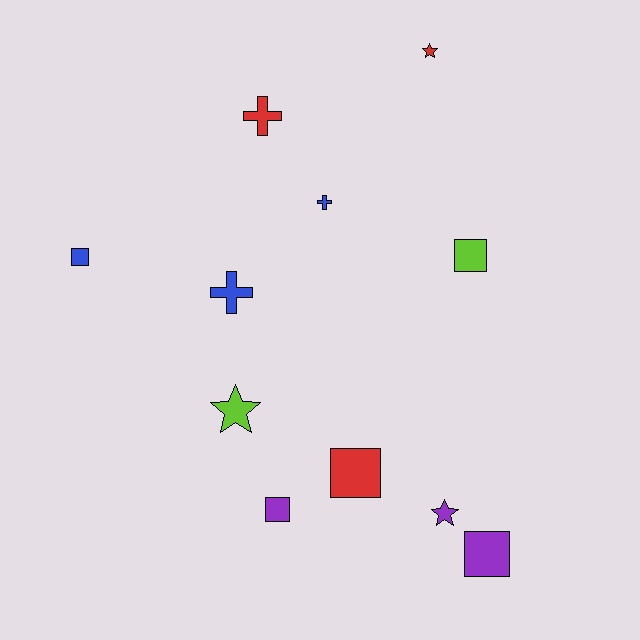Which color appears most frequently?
Red, with 3 objects.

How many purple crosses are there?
There are no purple crosses.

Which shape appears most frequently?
Square, with 5 objects.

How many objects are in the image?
There are 11 objects.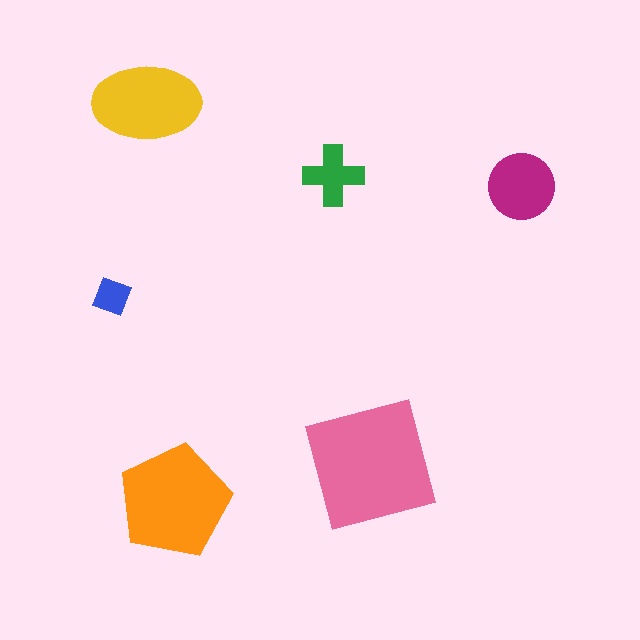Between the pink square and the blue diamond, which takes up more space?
The pink square.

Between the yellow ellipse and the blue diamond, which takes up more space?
The yellow ellipse.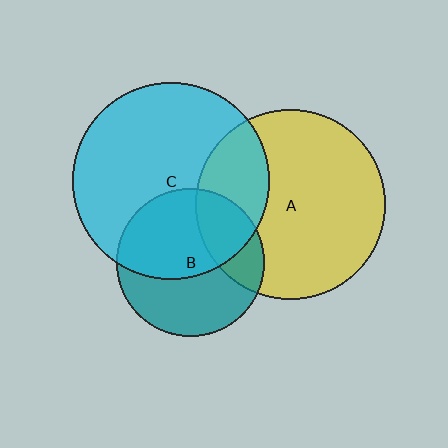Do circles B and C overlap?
Yes.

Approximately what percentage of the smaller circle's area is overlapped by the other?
Approximately 55%.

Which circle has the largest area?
Circle C (cyan).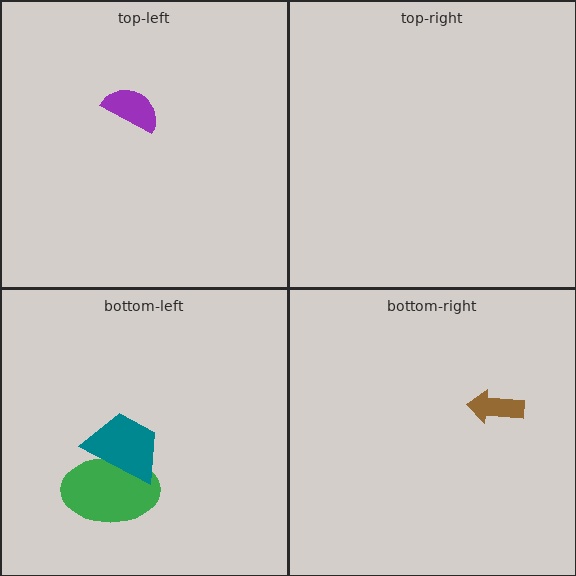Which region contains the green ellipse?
The bottom-left region.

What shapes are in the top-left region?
The purple semicircle.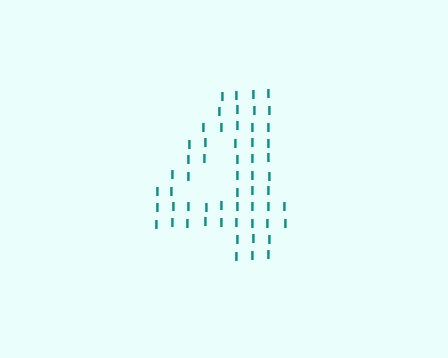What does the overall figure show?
The overall figure shows the digit 4.